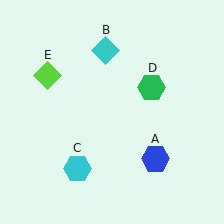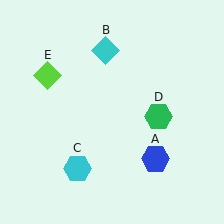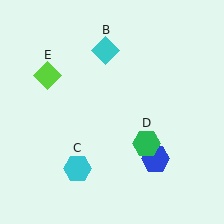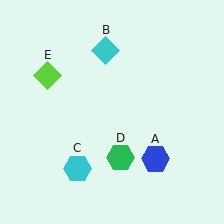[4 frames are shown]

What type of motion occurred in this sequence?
The green hexagon (object D) rotated clockwise around the center of the scene.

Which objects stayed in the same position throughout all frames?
Blue hexagon (object A) and cyan diamond (object B) and cyan hexagon (object C) and lime diamond (object E) remained stationary.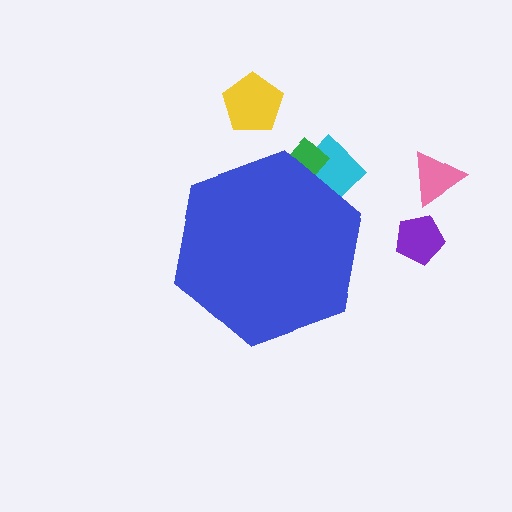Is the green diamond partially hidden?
Yes, the green diamond is partially hidden behind the blue hexagon.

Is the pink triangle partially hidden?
No, the pink triangle is fully visible.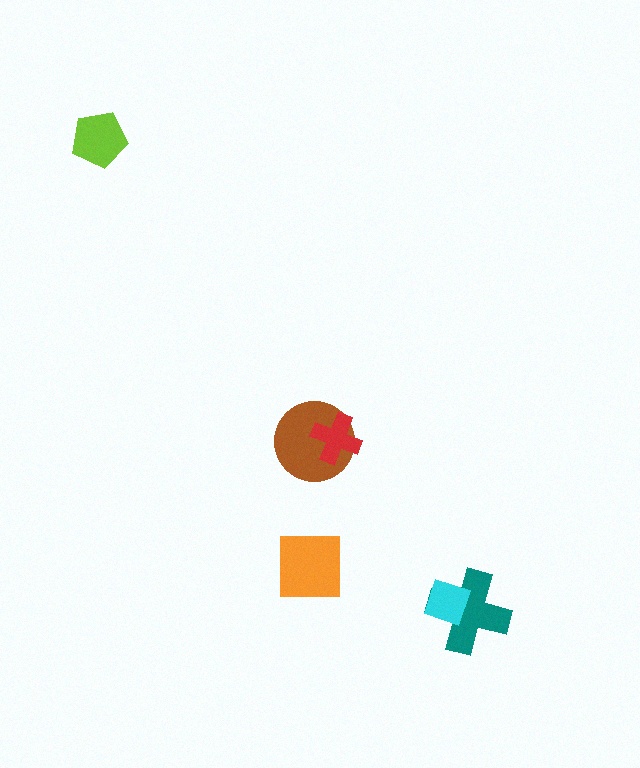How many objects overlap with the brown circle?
1 object overlaps with the brown circle.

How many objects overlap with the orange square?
0 objects overlap with the orange square.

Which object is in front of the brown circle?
The red cross is in front of the brown circle.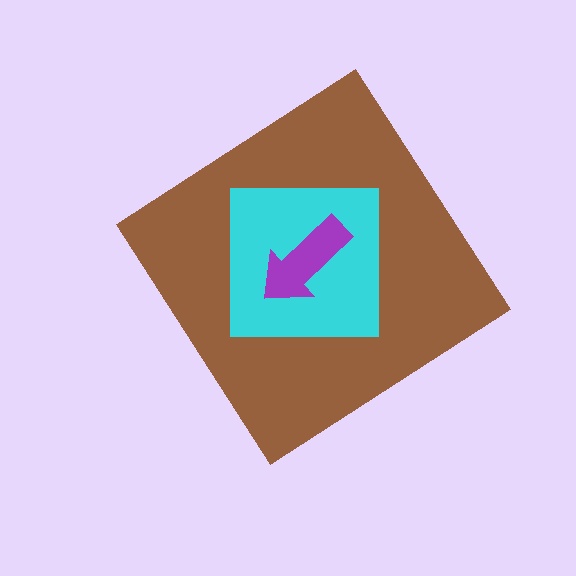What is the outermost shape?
The brown diamond.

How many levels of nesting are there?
3.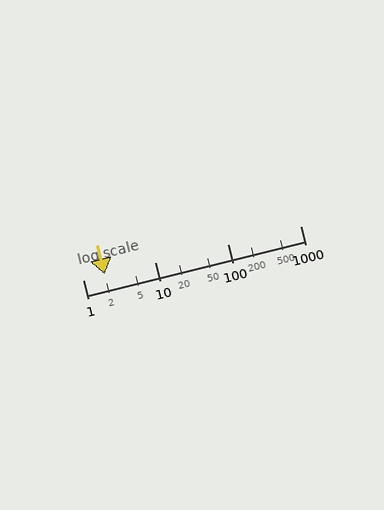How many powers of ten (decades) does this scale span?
The scale spans 3 decades, from 1 to 1000.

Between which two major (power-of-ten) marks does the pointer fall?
The pointer is between 1 and 10.